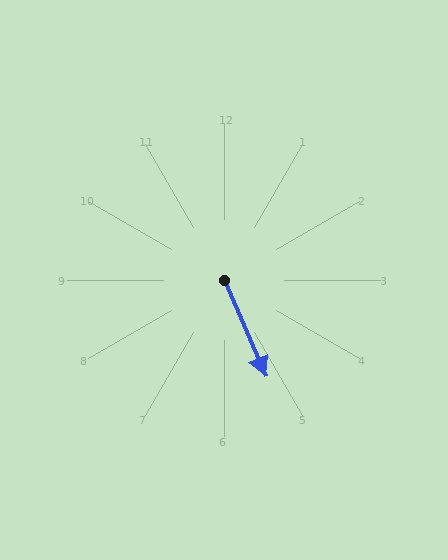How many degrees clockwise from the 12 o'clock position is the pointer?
Approximately 157 degrees.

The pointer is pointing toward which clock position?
Roughly 5 o'clock.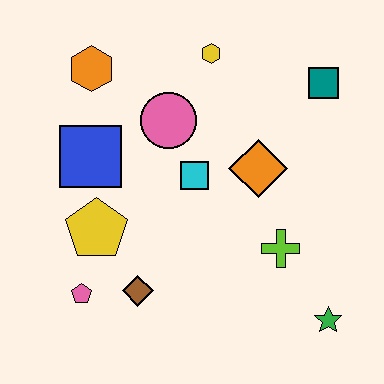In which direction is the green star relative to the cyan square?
The green star is below the cyan square.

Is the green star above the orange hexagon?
No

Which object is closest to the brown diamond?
The pink pentagon is closest to the brown diamond.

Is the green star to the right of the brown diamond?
Yes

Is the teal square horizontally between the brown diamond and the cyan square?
No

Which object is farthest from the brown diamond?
The teal square is farthest from the brown diamond.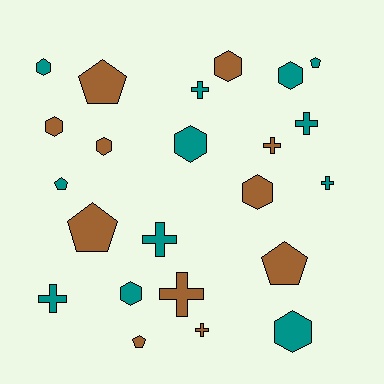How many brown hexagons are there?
There are 4 brown hexagons.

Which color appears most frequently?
Teal, with 12 objects.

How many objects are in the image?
There are 23 objects.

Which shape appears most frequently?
Hexagon, with 9 objects.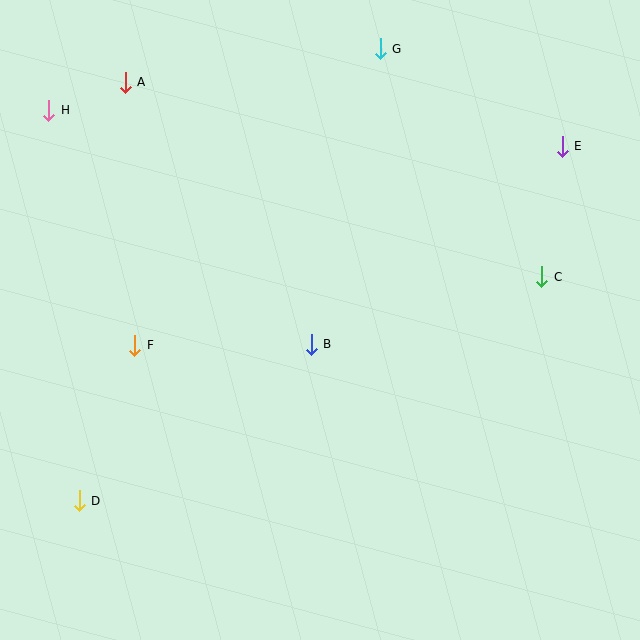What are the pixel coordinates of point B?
Point B is at (311, 344).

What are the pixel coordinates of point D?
Point D is at (79, 501).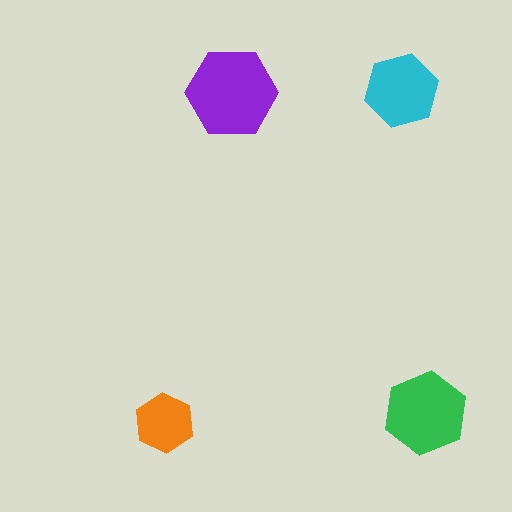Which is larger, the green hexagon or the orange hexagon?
The green one.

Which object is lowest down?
The orange hexagon is bottommost.